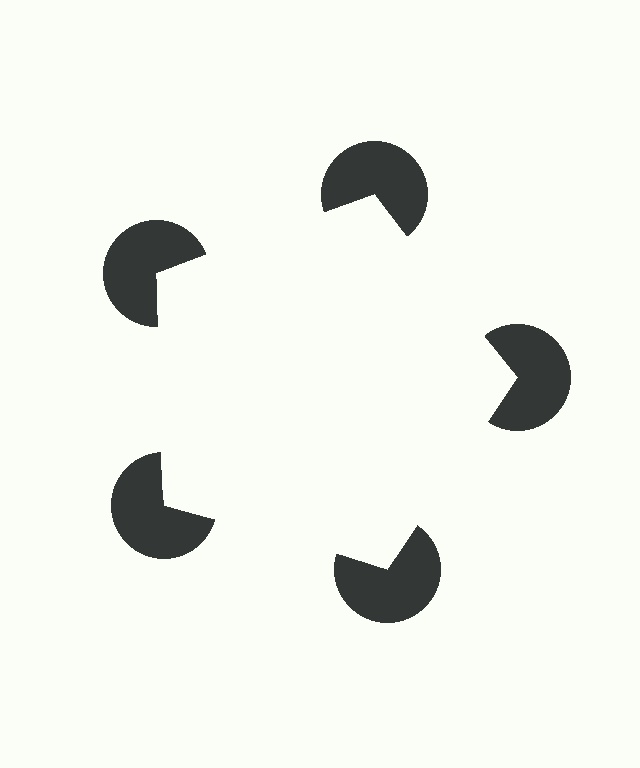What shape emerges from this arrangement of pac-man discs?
An illusory pentagon — its edges are inferred from the aligned wedge cuts in the pac-man discs, not physically drawn.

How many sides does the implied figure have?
5 sides.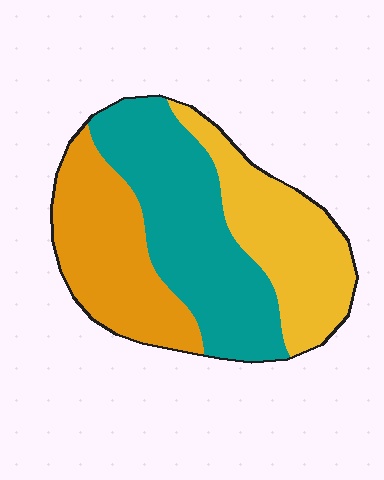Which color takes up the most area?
Teal, at roughly 40%.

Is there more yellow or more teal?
Teal.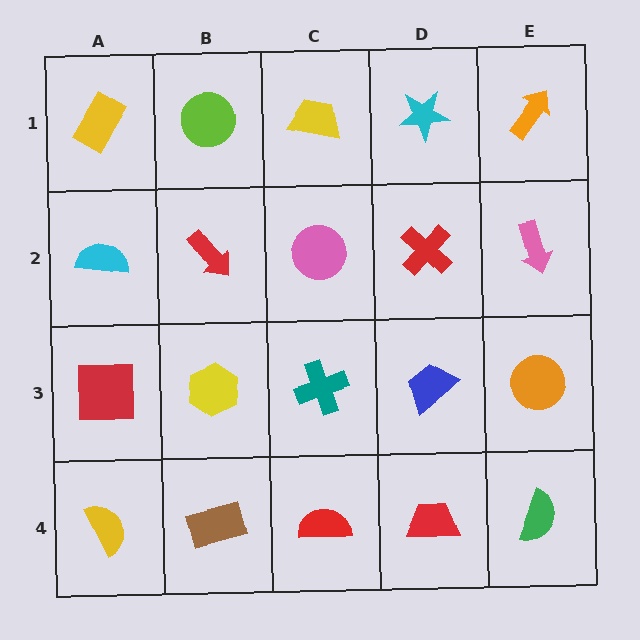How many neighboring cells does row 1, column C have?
3.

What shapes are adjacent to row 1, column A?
A cyan semicircle (row 2, column A), a lime circle (row 1, column B).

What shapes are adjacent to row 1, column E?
A pink arrow (row 2, column E), a cyan star (row 1, column D).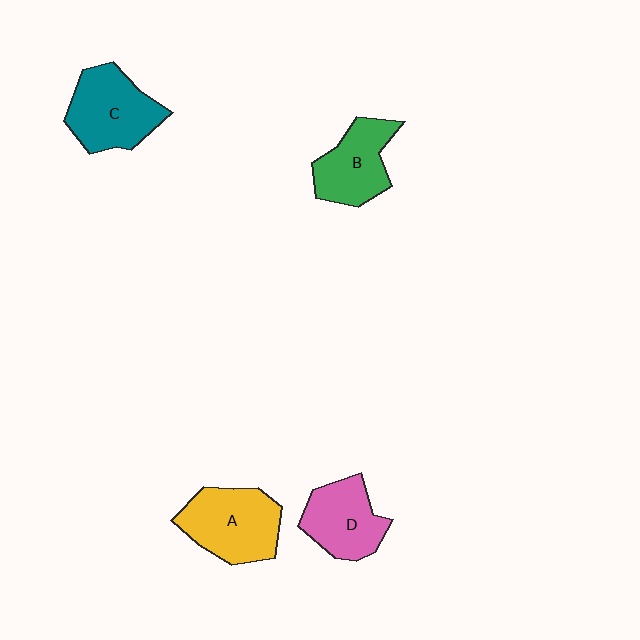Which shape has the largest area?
Shape A (yellow).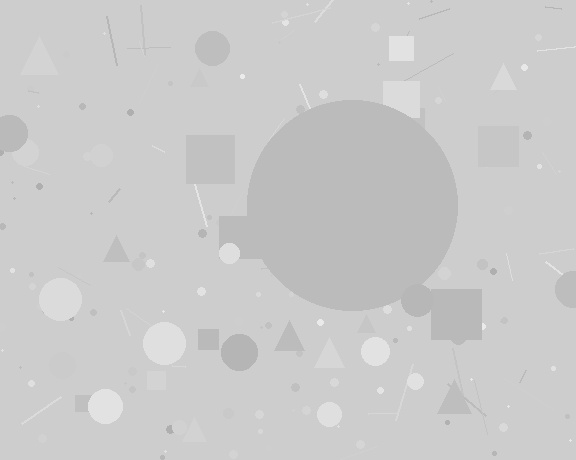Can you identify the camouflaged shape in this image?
The camouflaged shape is a circle.